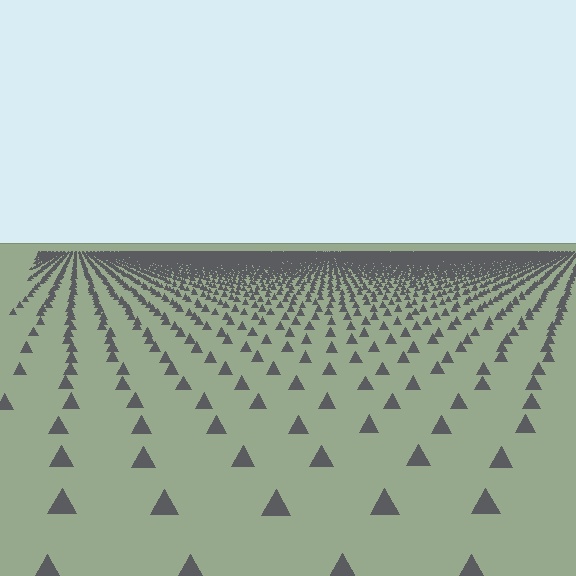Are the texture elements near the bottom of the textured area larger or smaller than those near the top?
Larger. Near the bottom, elements are closer to the viewer and appear at a bigger on-screen size.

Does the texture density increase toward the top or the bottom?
Density increases toward the top.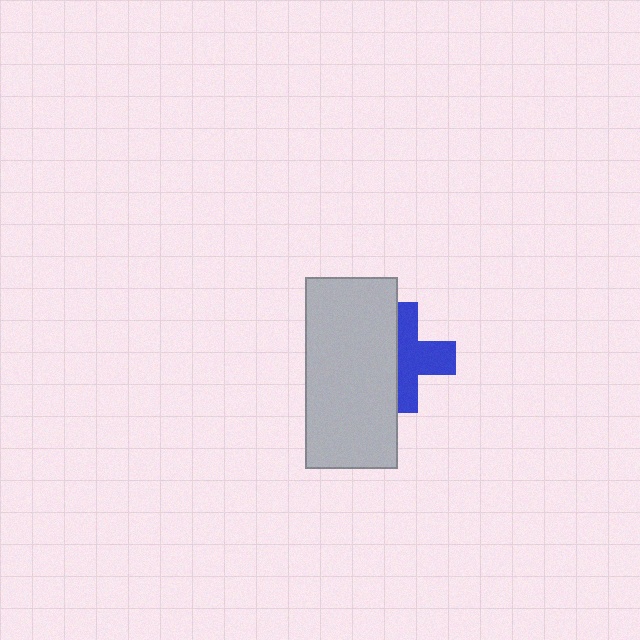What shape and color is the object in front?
The object in front is a light gray rectangle.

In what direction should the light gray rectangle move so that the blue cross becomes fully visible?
The light gray rectangle should move left. That is the shortest direction to clear the overlap and leave the blue cross fully visible.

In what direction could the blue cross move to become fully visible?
The blue cross could move right. That would shift it out from behind the light gray rectangle entirely.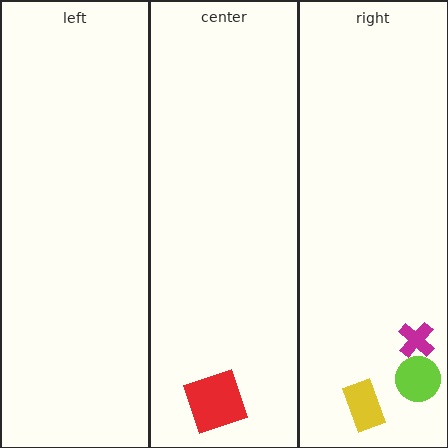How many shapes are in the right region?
3.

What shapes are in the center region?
The red square.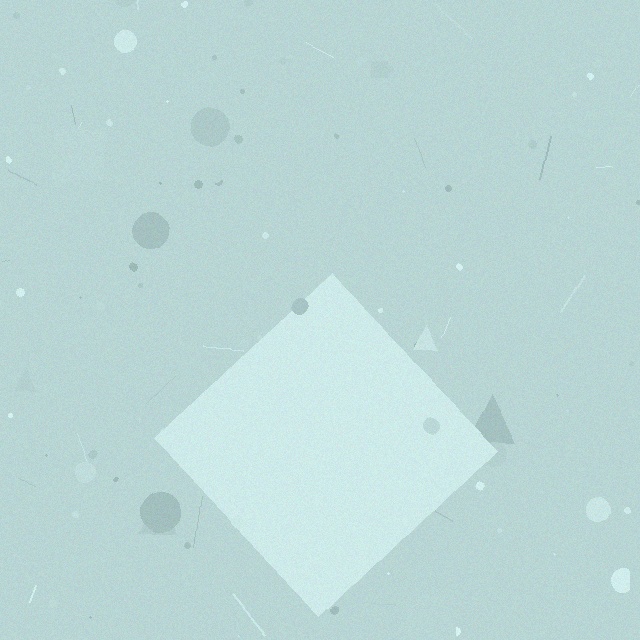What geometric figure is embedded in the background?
A diamond is embedded in the background.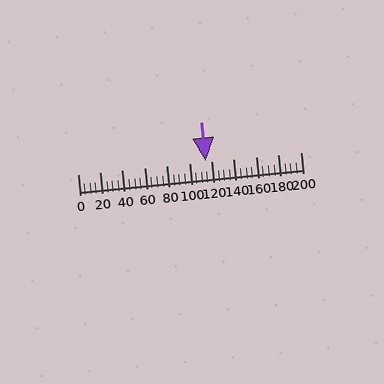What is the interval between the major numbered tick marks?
The major tick marks are spaced 20 units apart.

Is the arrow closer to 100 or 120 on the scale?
The arrow is closer to 120.